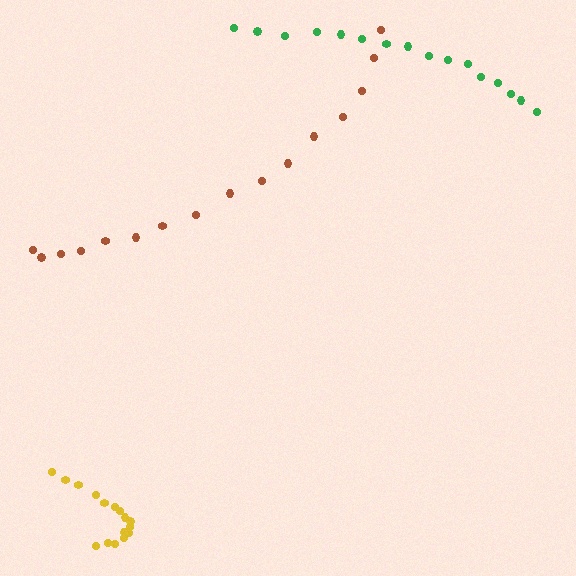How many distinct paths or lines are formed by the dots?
There are 3 distinct paths.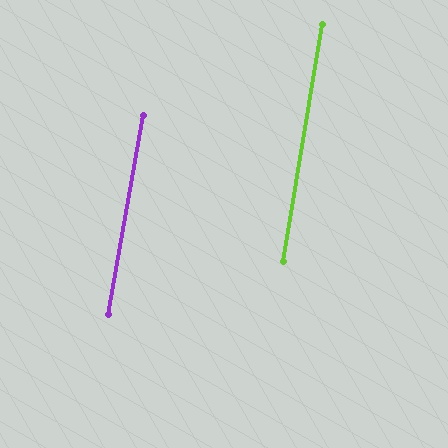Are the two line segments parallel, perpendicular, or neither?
Parallel — their directions differ by only 0.5°.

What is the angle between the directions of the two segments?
Approximately 0 degrees.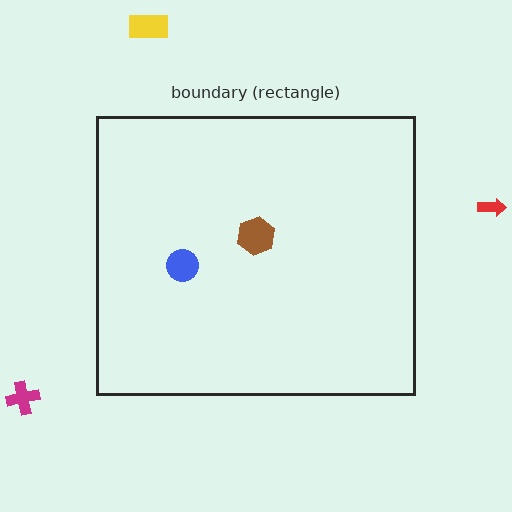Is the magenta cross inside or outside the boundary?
Outside.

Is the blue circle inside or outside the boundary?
Inside.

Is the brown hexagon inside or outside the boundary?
Inside.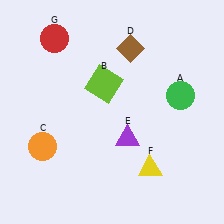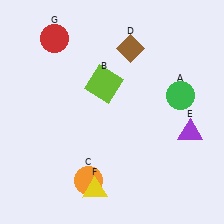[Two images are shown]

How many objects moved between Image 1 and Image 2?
3 objects moved between the two images.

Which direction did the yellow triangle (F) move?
The yellow triangle (F) moved left.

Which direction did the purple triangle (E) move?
The purple triangle (E) moved right.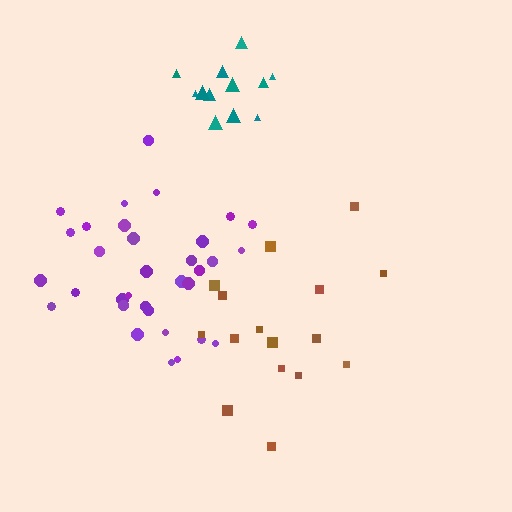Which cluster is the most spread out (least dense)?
Brown.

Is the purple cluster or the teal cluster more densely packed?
Teal.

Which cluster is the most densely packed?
Teal.